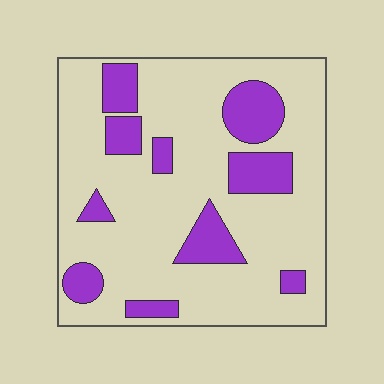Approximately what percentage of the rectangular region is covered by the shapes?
Approximately 20%.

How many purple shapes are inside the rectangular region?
10.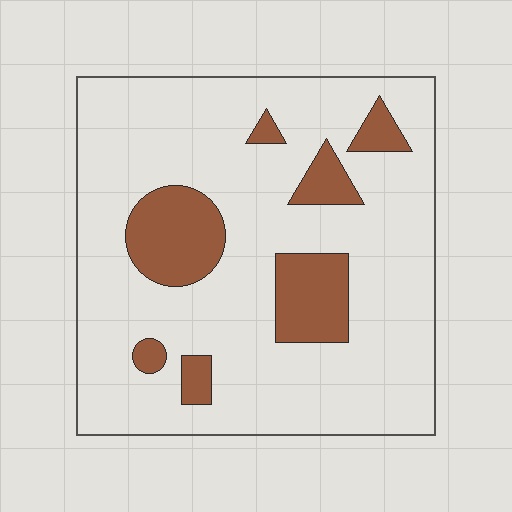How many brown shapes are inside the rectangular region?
7.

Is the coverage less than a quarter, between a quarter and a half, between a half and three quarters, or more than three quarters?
Less than a quarter.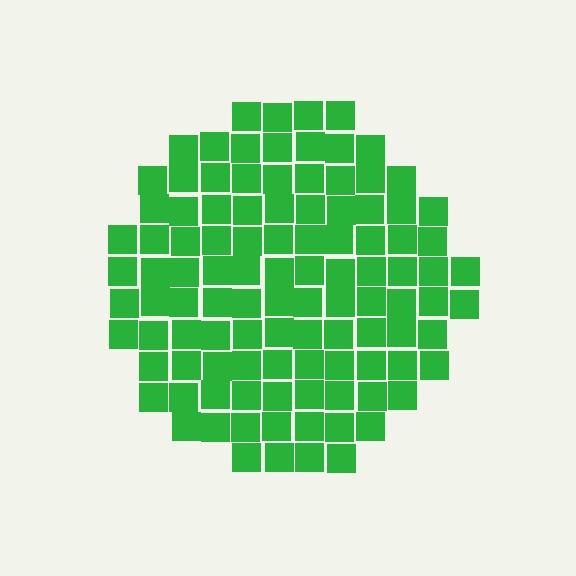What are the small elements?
The small elements are squares.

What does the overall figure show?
The overall figure shows a circle.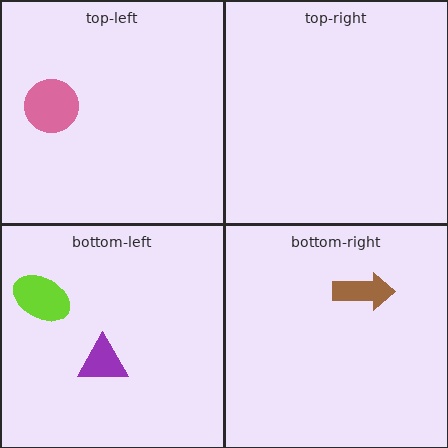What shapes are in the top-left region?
The pink circle.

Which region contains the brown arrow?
The bottom-right region.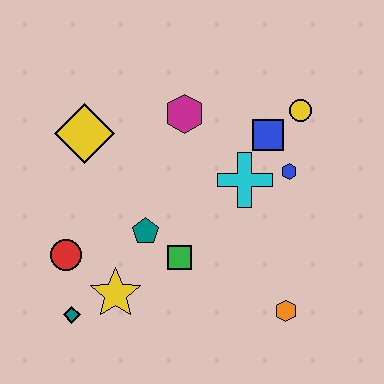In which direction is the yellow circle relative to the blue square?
The yellow circle is to the right of the blue square.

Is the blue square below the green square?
No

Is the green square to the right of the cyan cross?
No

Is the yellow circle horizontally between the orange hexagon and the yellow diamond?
No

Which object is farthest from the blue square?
The teal diamond is farthest from the blue square.